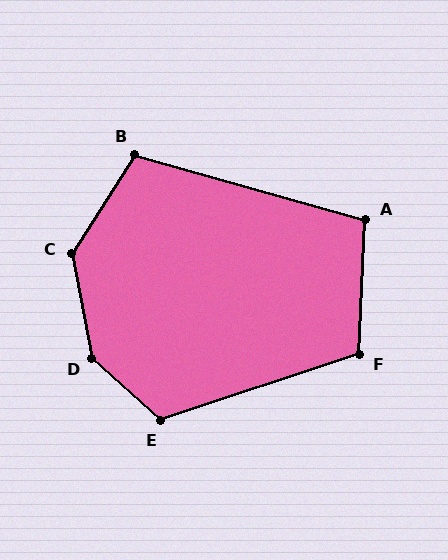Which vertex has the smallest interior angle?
A, at approximately 103 degrees.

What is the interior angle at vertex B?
Approximately 107 degrees (obtuse).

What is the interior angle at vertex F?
Approximately 111 degrees (obtuse).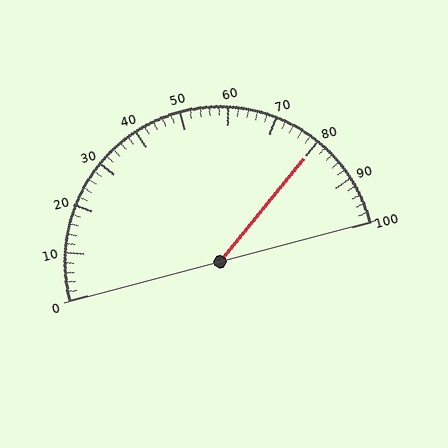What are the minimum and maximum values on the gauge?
The gauge ranges from 0 to 100.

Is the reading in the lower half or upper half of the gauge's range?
The reading is in the upper half of the range (0 to 100).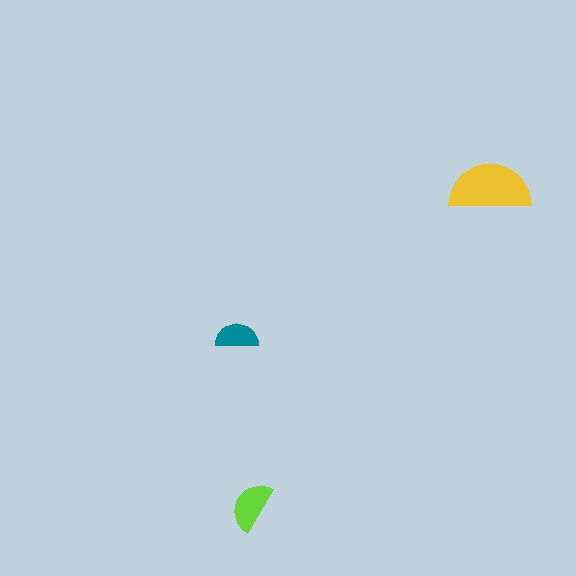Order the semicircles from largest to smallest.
the yellow one, the lime one, the teal one.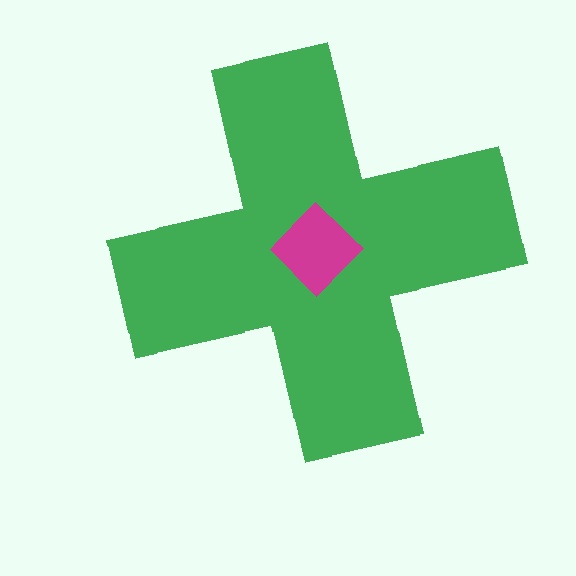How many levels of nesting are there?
2.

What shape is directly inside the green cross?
The magenta diamond.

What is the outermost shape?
The green cross.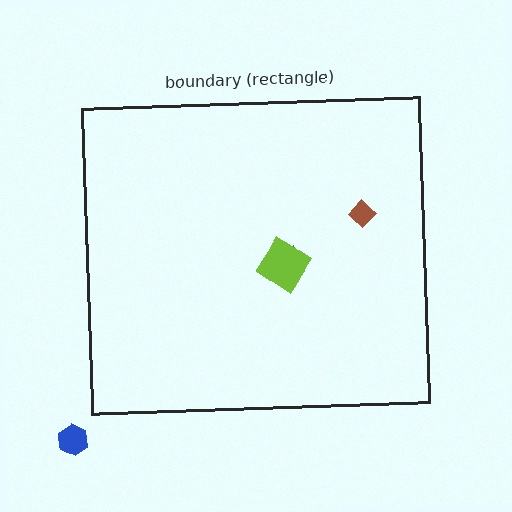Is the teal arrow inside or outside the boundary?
Inside.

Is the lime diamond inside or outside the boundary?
Inside.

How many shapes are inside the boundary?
3 inside, 1 outside.